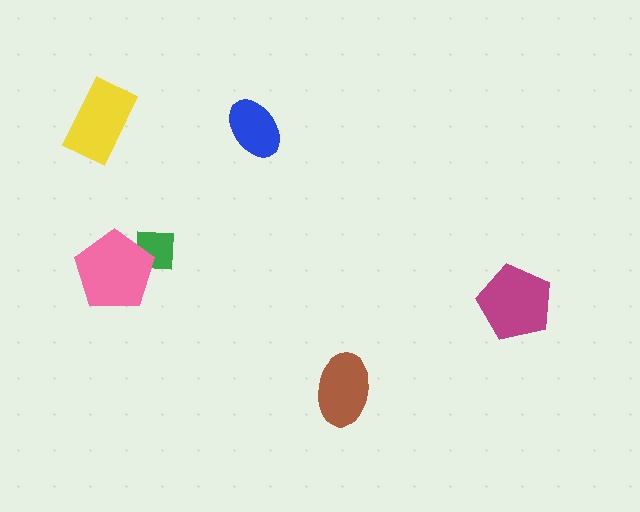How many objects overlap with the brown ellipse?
0 objects overlap with the brown ellipse.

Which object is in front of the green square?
The pink pentagon is in front of the green square.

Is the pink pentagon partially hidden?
No, no other shape covers it.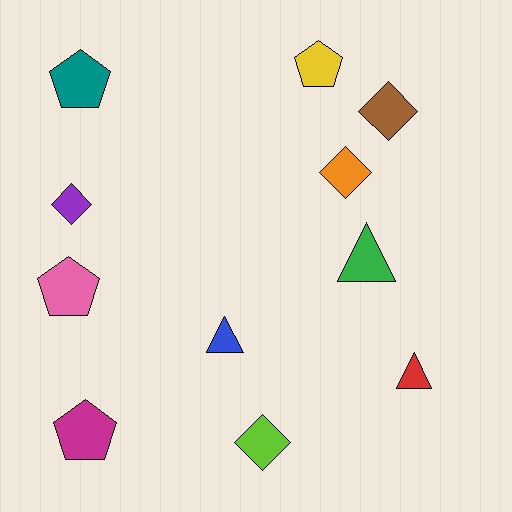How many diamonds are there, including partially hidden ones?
There are 4 diamonds.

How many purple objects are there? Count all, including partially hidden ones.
There is 1 purple object.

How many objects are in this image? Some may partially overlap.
There are 11 objects.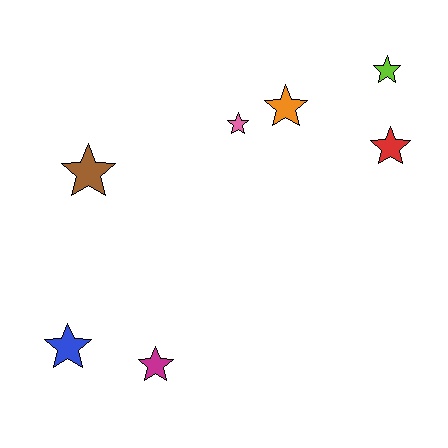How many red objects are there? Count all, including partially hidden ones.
There is 1 red object.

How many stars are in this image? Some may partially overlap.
There are 7 stars.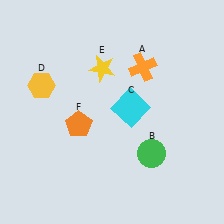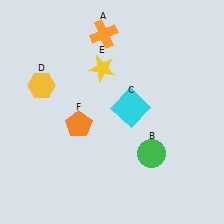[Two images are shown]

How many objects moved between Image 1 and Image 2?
1 object moved between the two images.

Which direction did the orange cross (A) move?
The orange cross (A) moved left.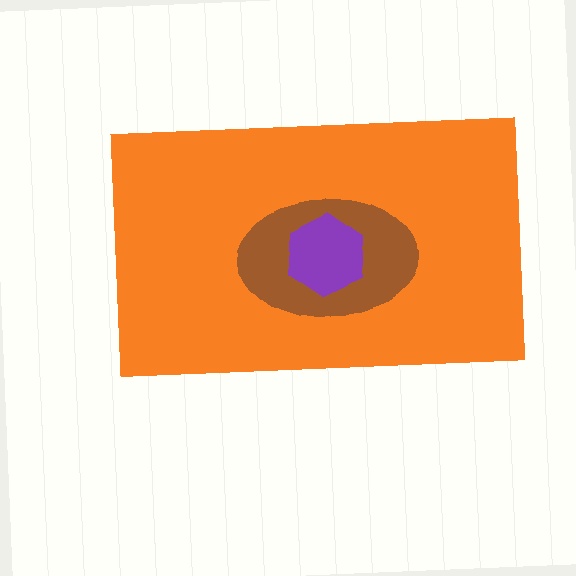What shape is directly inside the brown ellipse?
The purple hexagon.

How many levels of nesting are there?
3.